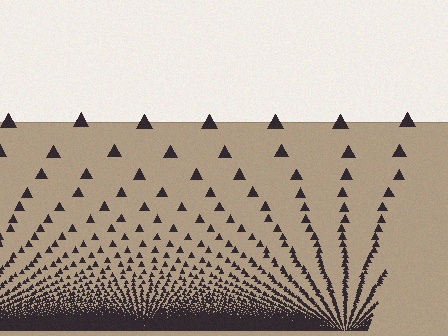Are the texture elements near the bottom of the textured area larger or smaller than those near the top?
Smaller. The gradient is inverted — elements near the bottom are smaller and denser.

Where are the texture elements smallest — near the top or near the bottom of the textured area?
Near the bottom.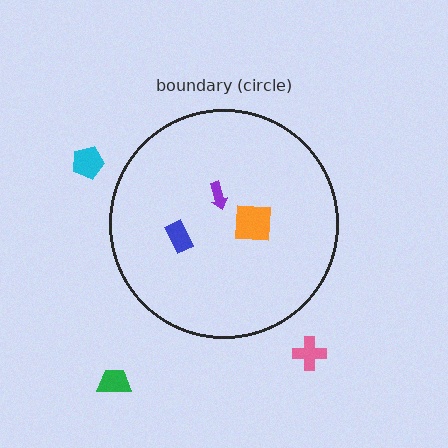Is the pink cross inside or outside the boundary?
Outside.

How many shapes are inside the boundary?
3 inside, 3 outside.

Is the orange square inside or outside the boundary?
Inside.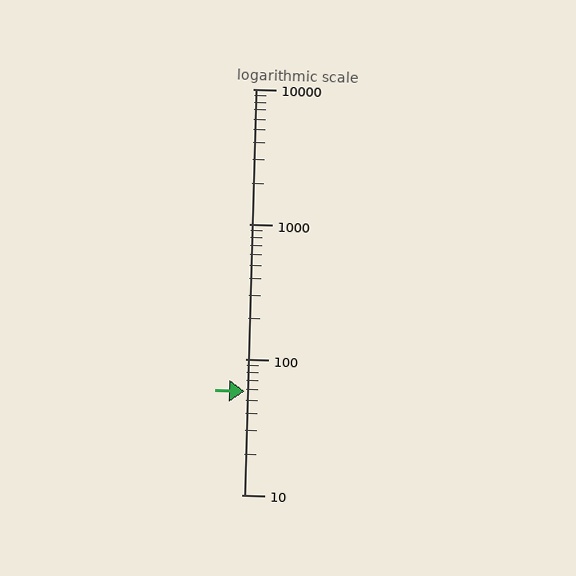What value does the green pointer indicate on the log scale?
The pointer indicates approximately 58.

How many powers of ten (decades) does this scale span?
The scale spans 3 decades, from 10 to 10000.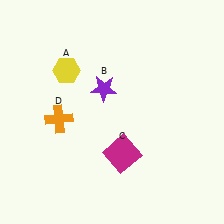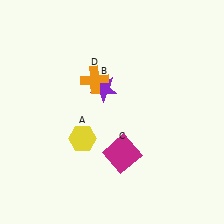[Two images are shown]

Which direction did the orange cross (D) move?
The orange cross (D) moved up.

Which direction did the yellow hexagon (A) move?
The yellow hexagon (A) moved down.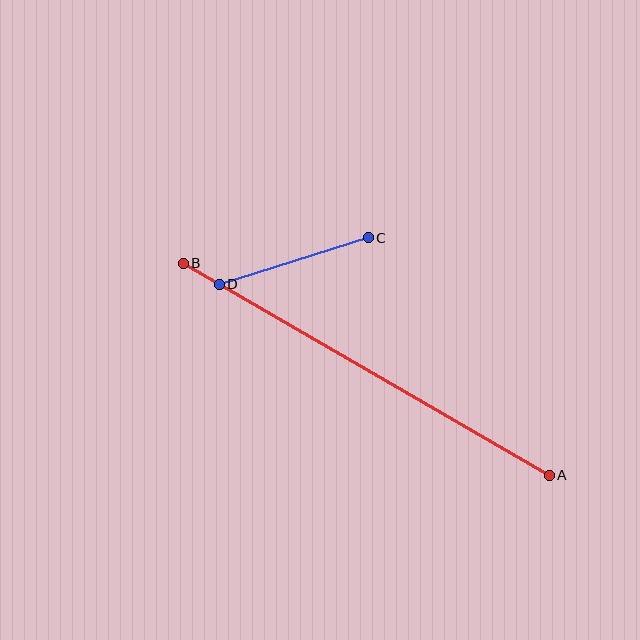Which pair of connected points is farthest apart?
Points A and B are farthest apart.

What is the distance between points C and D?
The distance is approximately 156 pixels.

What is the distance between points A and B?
The distance is approximately 423 pixels.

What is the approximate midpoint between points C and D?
The midpoint is at approximately (294, 261) pixels.